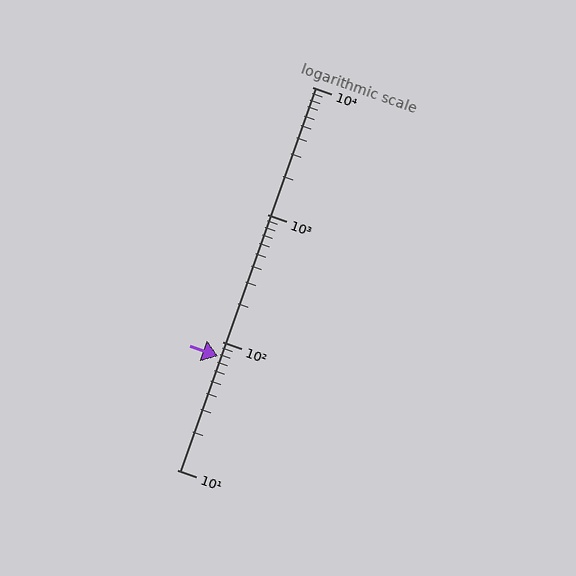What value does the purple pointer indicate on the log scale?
The pointer indicates approximately 78.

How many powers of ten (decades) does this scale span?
The scale spans 3 decades, from 10 to 10000.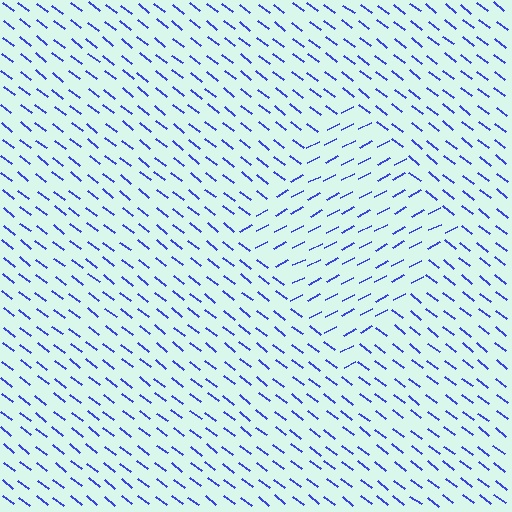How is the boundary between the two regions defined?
The boundary is defined purely by a change in line orientation (approximately 66 degrees difference). All lines are the same color and thickness.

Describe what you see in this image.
The image is filled with small blue line segments. A diamond region in the image has lines oriented differently from the surrounding lines, creating a visible texture boundary.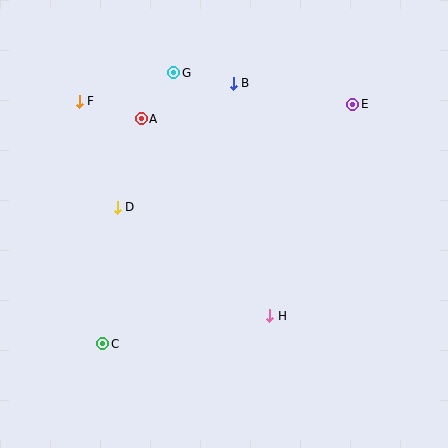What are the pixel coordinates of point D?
Point D is at (117, 207).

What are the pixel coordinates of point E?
Point E is at (353, 104).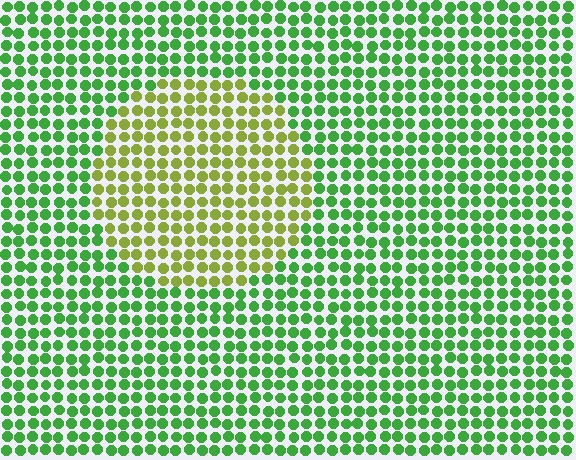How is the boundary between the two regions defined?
The boundary is defined purely by a slight shift in hue (about 43 degrees). Spacing, size, and orientation are identical on both sides.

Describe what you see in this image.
The image is filled with small green elements in a uniform arrangement. A circle-shaped region is visible where the elements are tinted to a slightly different hue, forming a subtle color boundary.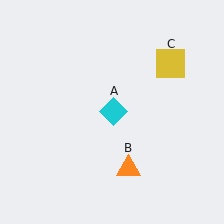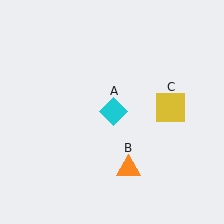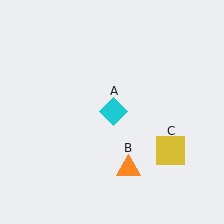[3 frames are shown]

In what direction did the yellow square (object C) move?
The yellow square (object C) moved down.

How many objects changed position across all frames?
1 object changed position: yellow square (object C).